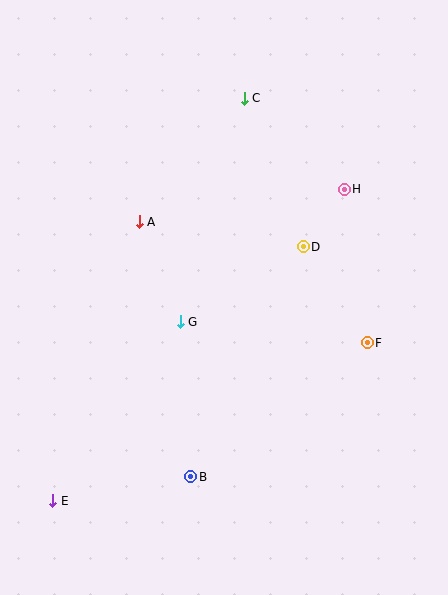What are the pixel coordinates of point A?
Point A is at (139, 222).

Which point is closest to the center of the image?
Point G at (180, 322) is closest to the center.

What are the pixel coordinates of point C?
Point C is at (244, 98).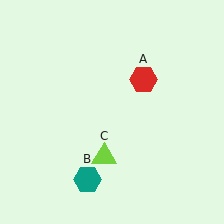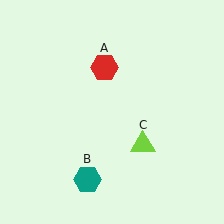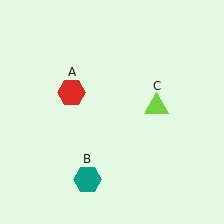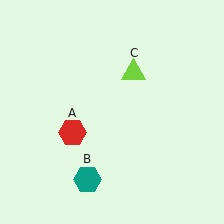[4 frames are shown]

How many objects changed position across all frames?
2 objects changed position: red hexagon (object A), lime triangle (object C).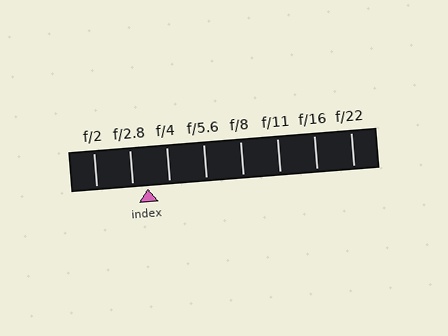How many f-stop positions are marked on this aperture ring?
There are 8 f-stop positions marked.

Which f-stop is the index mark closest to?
The index mark is closest to f/2.8.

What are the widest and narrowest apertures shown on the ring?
The widest aperture shown is f/2 and the narrowest is f/22.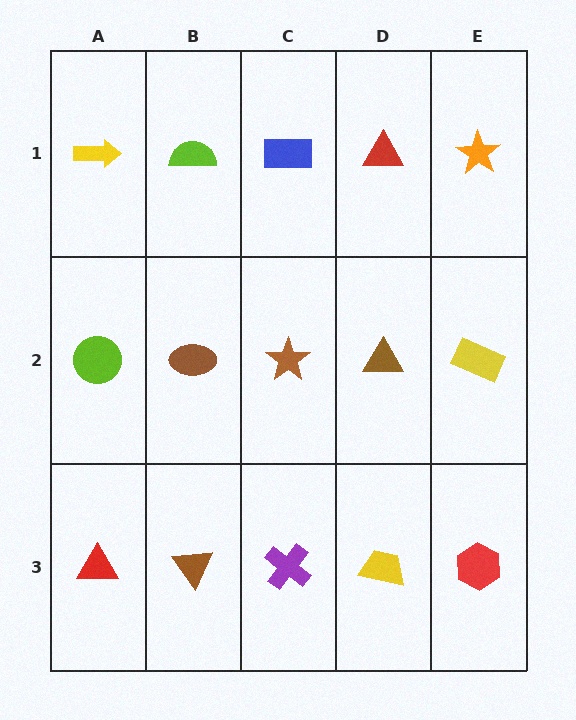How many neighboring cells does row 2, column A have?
3.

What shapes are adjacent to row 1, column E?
A yellow rectangle (row 2, column E), a red triangle (row 1, column D).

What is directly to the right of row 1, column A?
A lime semicircle.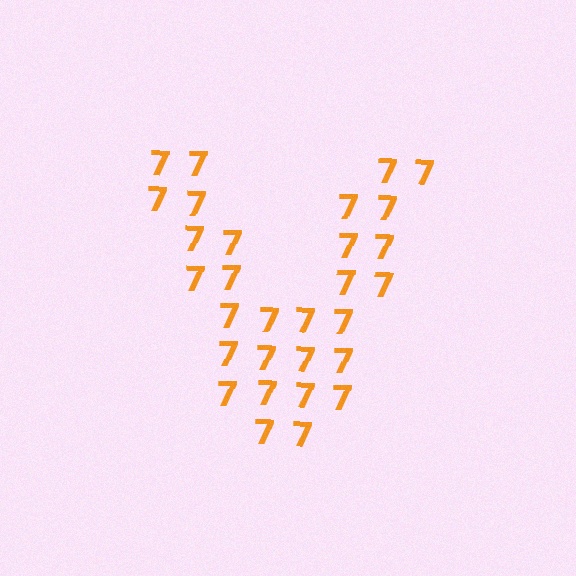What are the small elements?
The small elements are digit 7's.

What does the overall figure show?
The overall figure shows the letter V.